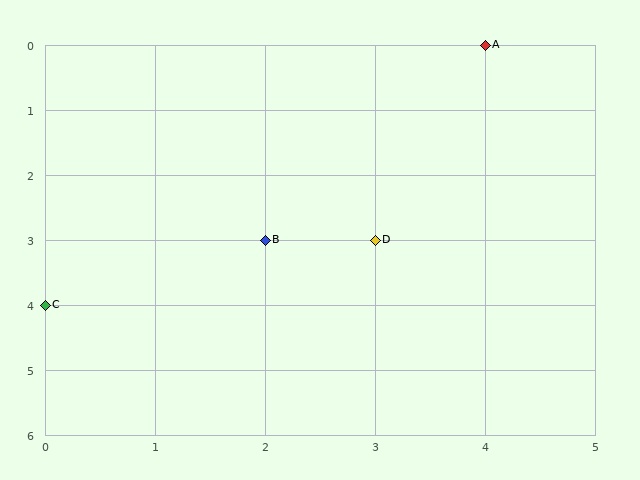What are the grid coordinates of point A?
Point A is at grid coordinates (4, 0).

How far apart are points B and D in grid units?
Points B and D are 1 column apart.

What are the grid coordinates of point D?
Point D is at grid coordinates (3, 3).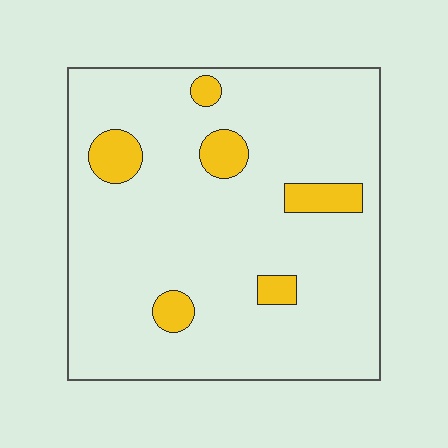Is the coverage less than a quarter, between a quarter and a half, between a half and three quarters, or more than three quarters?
Less than a quarter.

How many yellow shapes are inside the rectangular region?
6.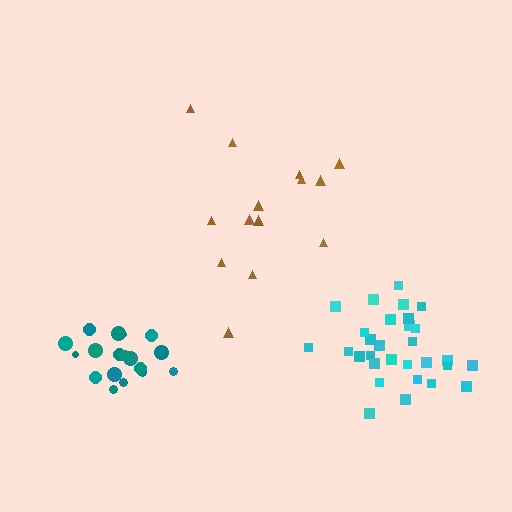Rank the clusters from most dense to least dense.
teal, cyan, brown.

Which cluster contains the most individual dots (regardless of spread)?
Cyan (30).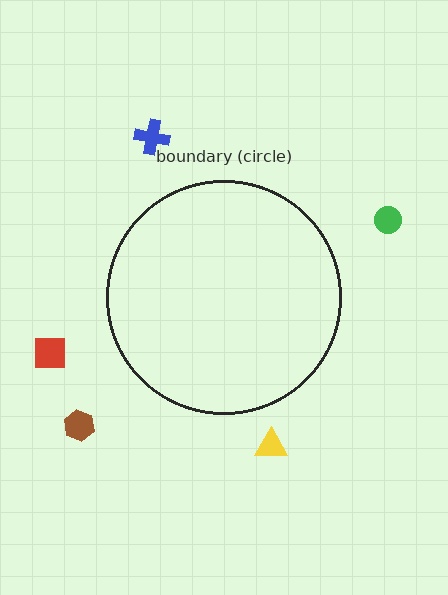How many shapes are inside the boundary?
0 inside, 5 outside.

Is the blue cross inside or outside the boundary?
Outside.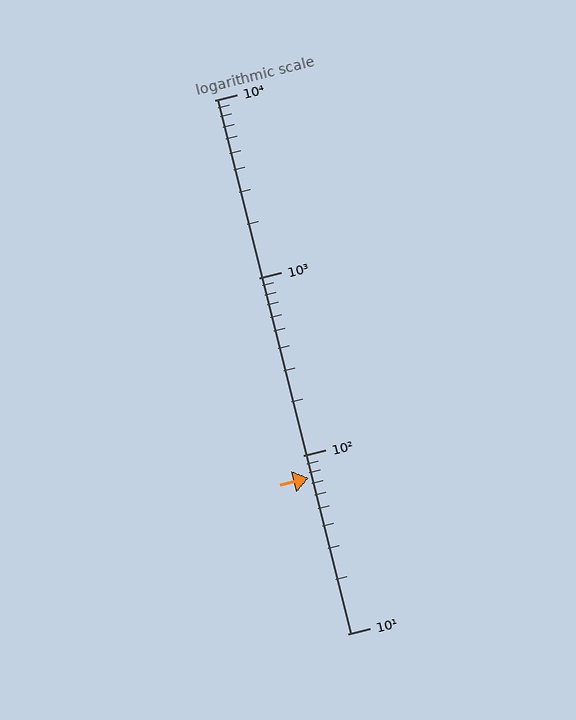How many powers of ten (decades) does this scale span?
The scale spans 3 decades, from 10 to 10000.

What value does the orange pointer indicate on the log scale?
The pointer indicates approximately 75.